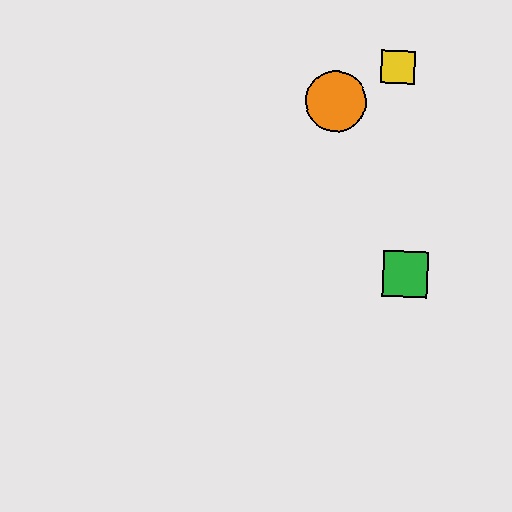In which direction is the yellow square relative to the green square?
The yellow square is above the green square.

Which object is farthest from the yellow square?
The green square is farthest from the yellow square.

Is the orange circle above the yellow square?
No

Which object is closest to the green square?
The orange circle is closest to the green square.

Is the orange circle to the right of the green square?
No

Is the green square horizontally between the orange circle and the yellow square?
No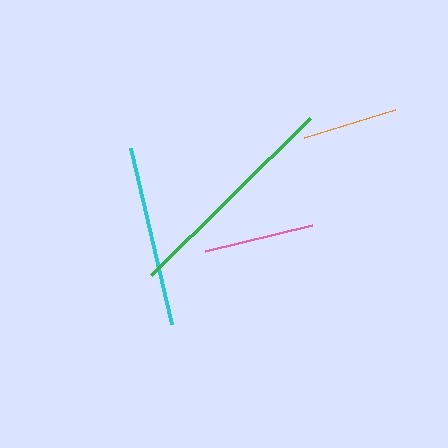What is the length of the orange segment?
The orange segment is approximately 96 pixels long.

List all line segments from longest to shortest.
From longest to shortest: green, cyan, pink, orange.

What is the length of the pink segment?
The pink segment is approximately 111 pixels long.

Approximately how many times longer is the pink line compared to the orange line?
The pink line is approximately 1.2 times the length of the orange line.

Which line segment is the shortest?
The orange line is the shortest at approximately 96 pixels.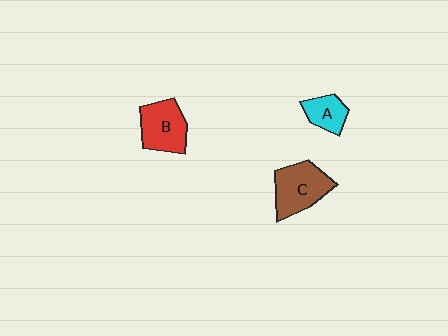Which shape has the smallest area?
Shape A (cyan).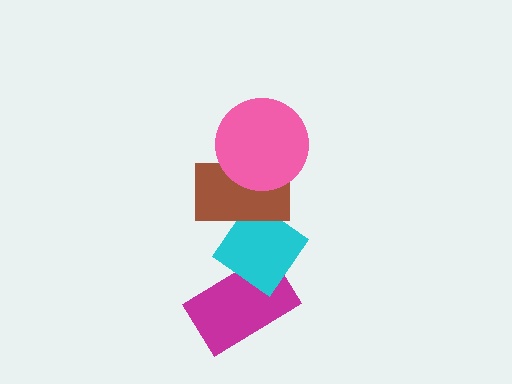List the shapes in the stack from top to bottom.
From top to bottom: the pink circle, the brown rectangle, the cyan diamond, the magenta rectangle.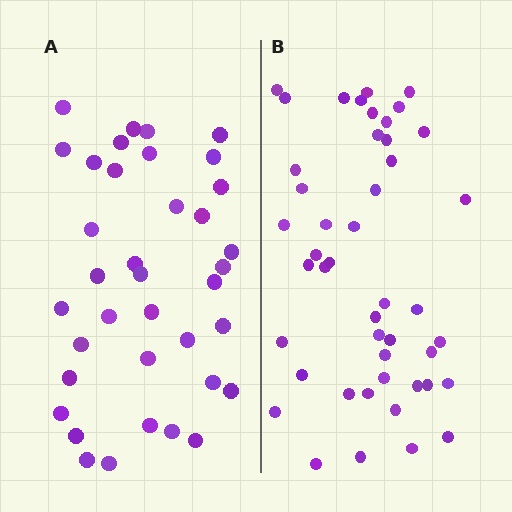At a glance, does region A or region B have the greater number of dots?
Region B (the right region) has more dots.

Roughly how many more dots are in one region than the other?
Region B has roughly 8 or so more dots than region A.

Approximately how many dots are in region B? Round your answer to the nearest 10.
About 50 dots. (The exact count is 46, which rounds to 50.)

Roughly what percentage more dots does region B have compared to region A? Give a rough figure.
About 25% more.